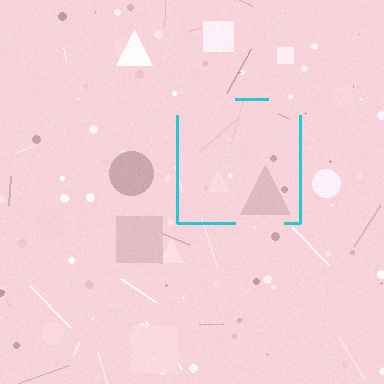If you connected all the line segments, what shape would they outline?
They would outline a square.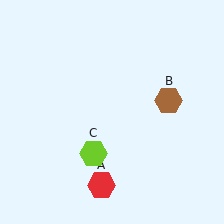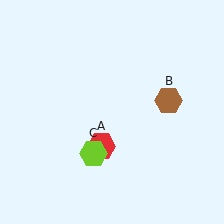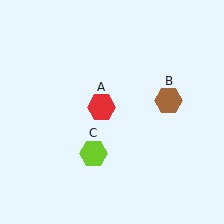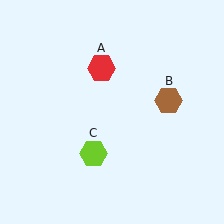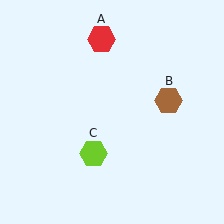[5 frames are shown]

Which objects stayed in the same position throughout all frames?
Brown hexagon (object B) and lime hexagon (object C) remained stationary.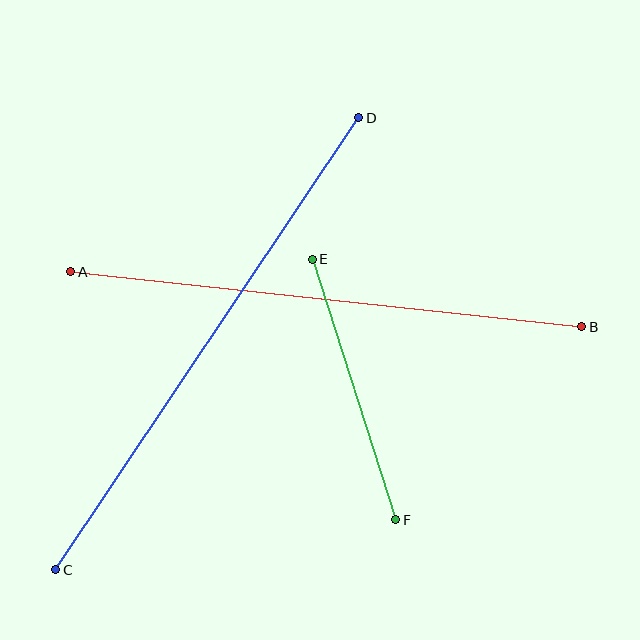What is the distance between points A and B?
The distance is approximately 514 pixels.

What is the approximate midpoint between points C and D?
The midpoint is at approximately (207, 344) pixels.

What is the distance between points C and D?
The distance is approximately 544 pixels.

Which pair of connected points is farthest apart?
Points C and D are farthest apart.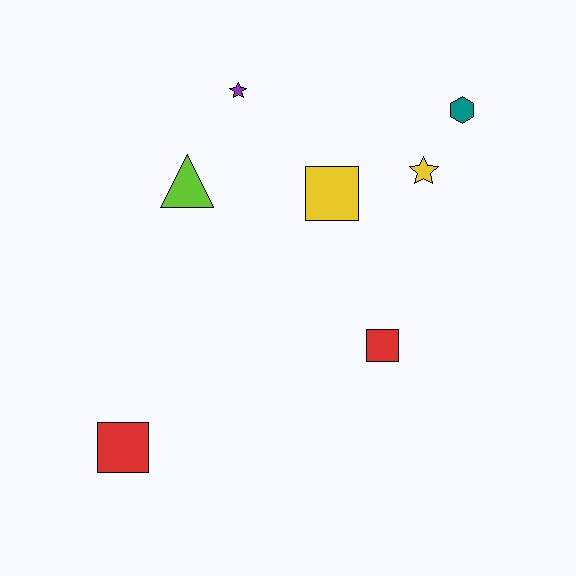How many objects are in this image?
There are 7 objects.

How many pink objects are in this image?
There are no pink objects.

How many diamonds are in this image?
There are no diamonds.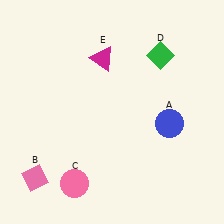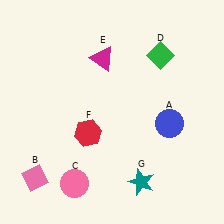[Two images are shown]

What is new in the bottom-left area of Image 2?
A red hexagon (F) was added in the bottom-left area of Image 2.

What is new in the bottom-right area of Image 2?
A teal star (G) was added in the bottom-right area of Image 2.